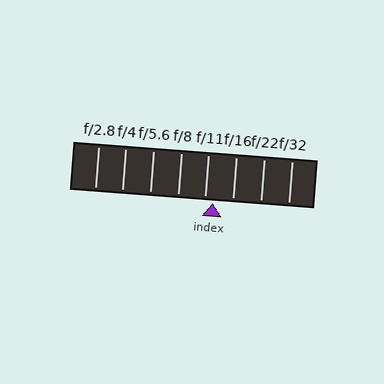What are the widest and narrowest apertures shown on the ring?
The widest aperture shown is f/2.8 and the narrowest is f/32.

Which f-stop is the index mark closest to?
The index mark is closest to f/11.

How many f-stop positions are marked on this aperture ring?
There are 8 f-stop positions marked.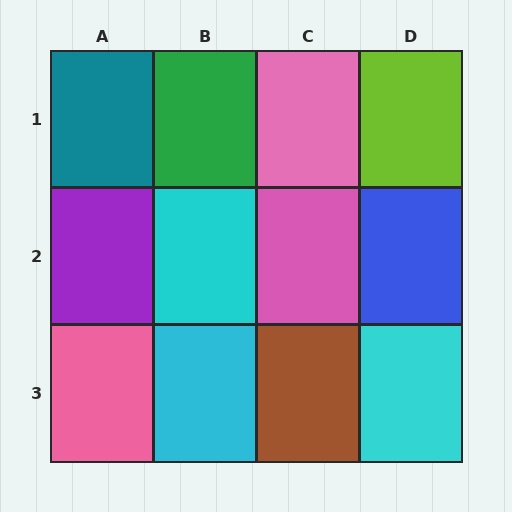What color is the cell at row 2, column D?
Blue.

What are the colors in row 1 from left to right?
Teal, green, pink, lime.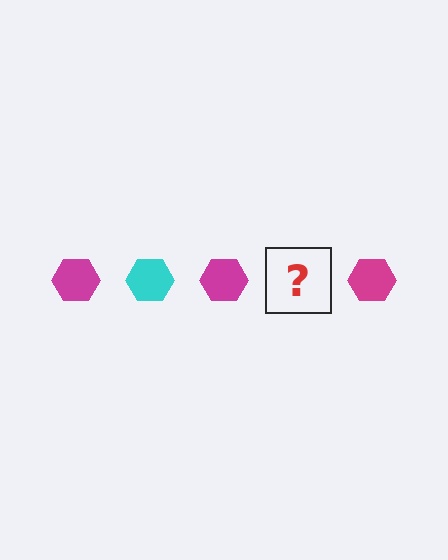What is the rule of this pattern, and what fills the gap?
The rule is that the pattern cycles through magenta, cyan hexagons. The gap should be filled with a cyan hexagon.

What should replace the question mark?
The question mark should be replaced with a cyan hexagon.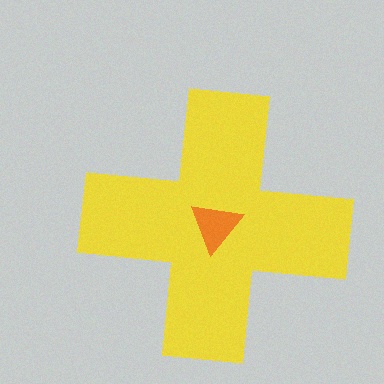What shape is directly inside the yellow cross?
The orange triangle.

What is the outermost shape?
The yellow cross.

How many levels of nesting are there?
2.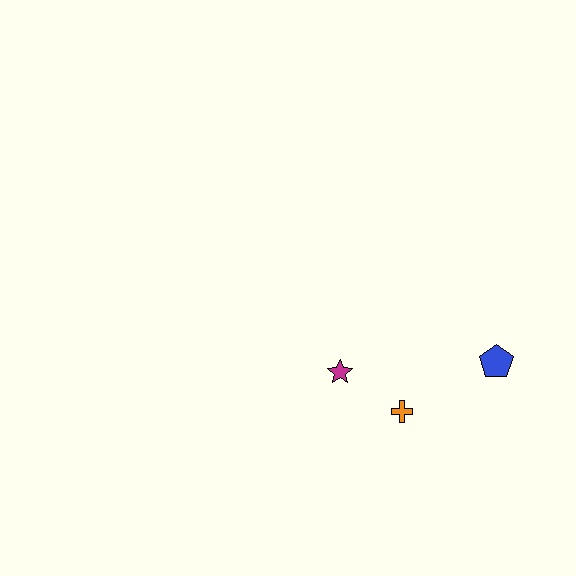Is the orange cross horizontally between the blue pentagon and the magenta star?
Yes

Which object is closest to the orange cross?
The magenta star is closest to the orange cross.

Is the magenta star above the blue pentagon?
No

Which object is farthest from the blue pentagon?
The magenta star is farthest from the blue pentagon.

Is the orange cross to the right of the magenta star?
Yes